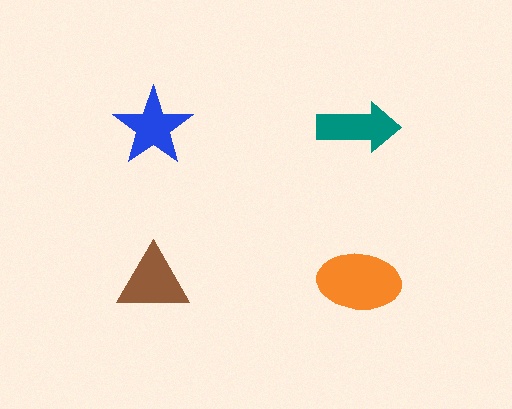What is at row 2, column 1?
A brown triangle.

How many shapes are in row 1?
2 shapes.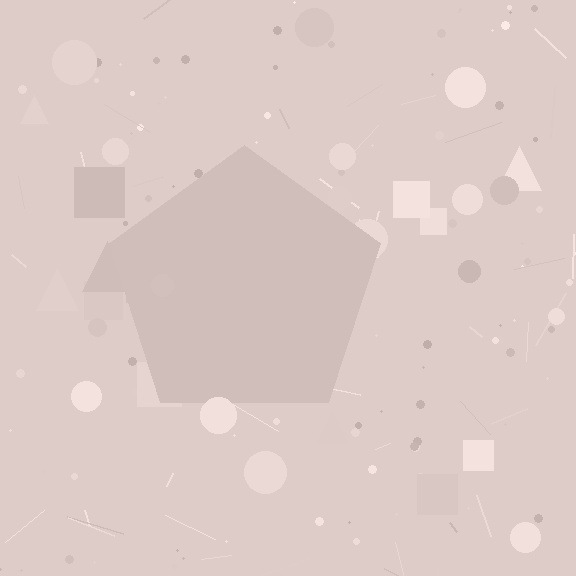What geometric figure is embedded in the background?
A pentagon is embedded in the background.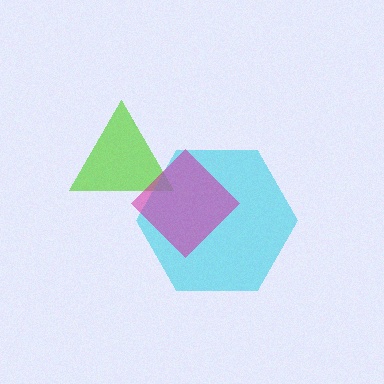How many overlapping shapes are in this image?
There are 3 overlapping shapes in the image.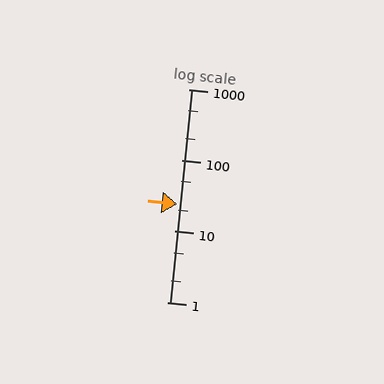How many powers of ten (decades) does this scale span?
The scale spans 3 decades, from 1 to 1000.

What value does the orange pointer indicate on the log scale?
The pointer indicates approximately 24.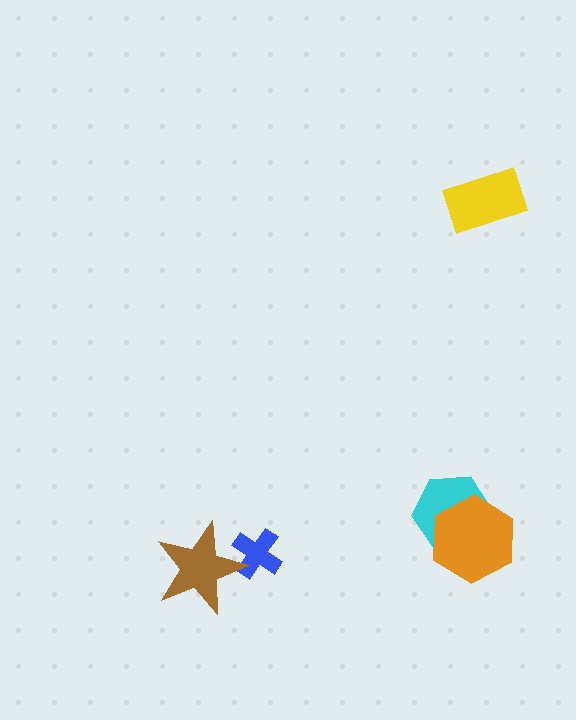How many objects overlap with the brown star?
1 object overlaps with the brown star.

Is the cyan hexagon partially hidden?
Yes, it is partially covered by another shape.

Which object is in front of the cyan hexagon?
The orange hexagon is in front of the cyan hexagon.